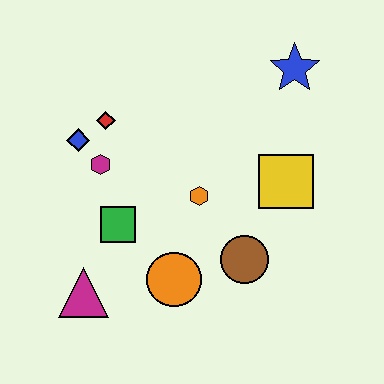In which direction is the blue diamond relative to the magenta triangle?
The blue diamond is above the magenta triangle.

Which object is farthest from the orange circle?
The blue star is farthest from the orange circle.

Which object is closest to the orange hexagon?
The brown circle is closest to the orange hexagon.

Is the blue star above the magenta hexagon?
Yes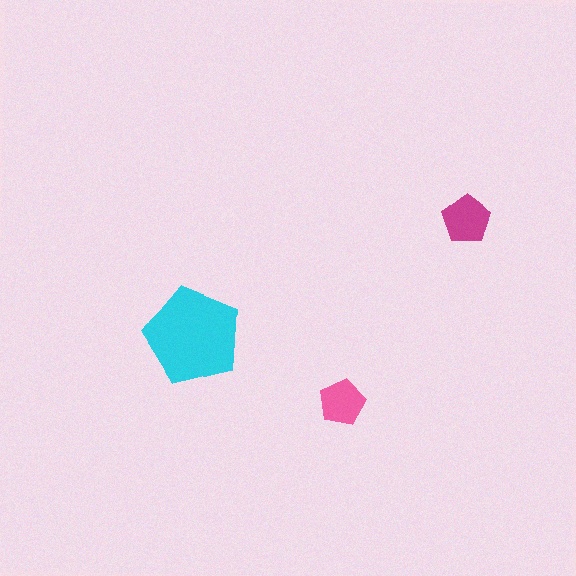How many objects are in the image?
There are 3 objects in the image.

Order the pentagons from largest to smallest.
the cyan one, the magenta one, the pink one.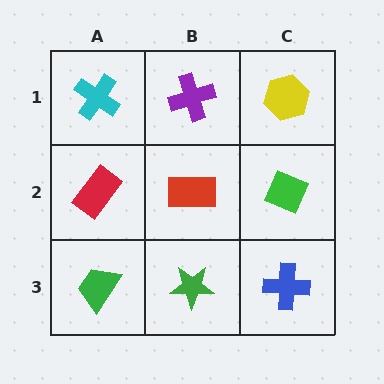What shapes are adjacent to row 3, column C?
A green diamond (row 2, column C), a green star (row 3, column B).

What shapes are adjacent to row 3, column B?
A red rectangle (row 2, column B), a green trapezoid (row 3, column A), a blue cross (row 3, column C).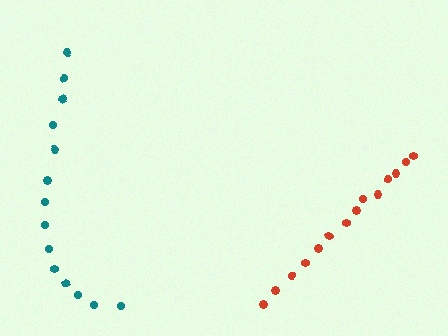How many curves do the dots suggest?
There are 2 distinct paths.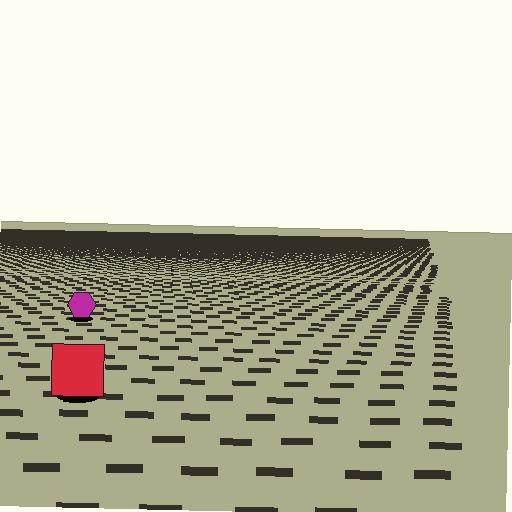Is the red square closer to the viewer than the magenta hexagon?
Yes. The red square is closer — you can tell from the texture gradient: the ground texture is coarser near it.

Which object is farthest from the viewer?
The magenta hexagon is farthest from the viewer. It appears smaller and the ground texture around it is denser.